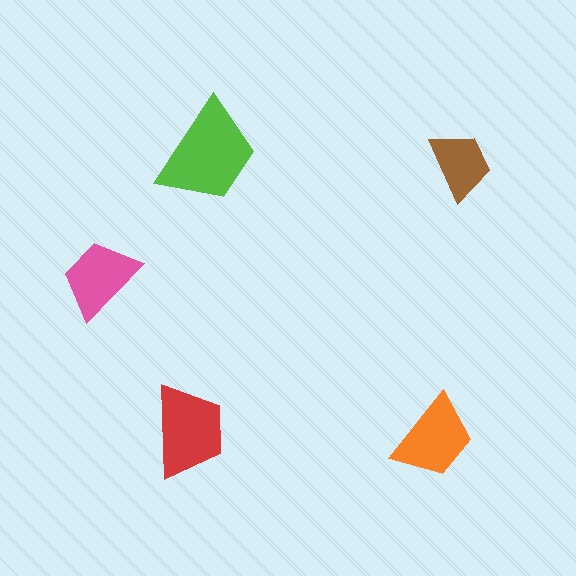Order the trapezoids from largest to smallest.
the lime one, the red one, the orange one, the pink one, the brown one.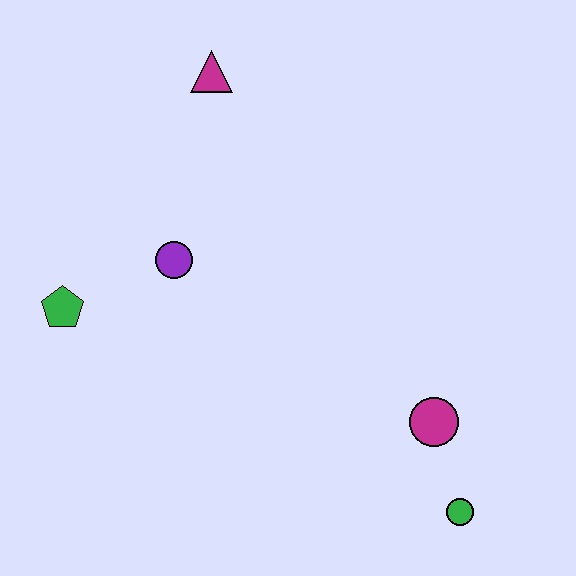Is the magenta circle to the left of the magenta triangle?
No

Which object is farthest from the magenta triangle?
The green circle is farthest from the magenta triangle.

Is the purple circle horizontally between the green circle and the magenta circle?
No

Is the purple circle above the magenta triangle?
No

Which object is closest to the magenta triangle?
The purple circle is closest to the magenta triangle.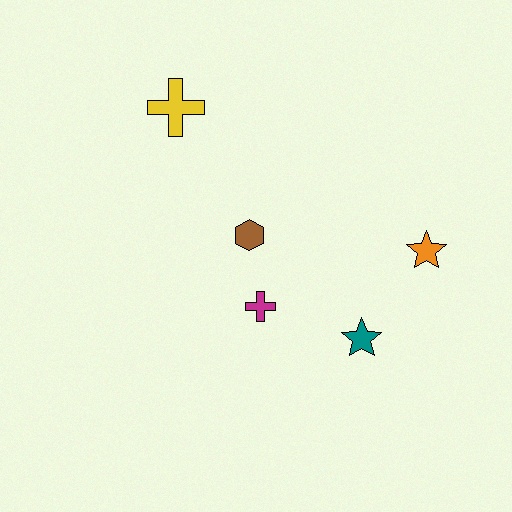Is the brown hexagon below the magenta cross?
No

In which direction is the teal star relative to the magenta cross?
The teal star is to the right of the magenta cross.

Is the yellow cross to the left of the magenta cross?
Yes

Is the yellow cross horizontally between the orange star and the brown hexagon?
No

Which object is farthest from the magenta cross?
The yellow cross is farthest from the magenta cross.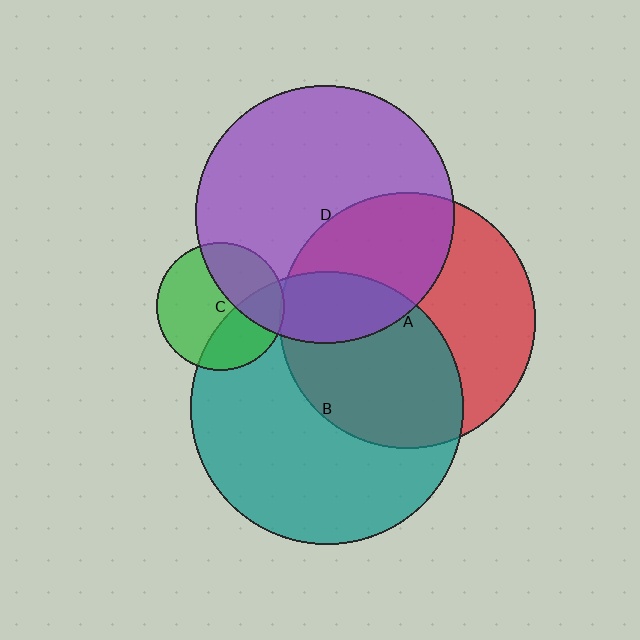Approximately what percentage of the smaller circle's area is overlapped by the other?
Approximately 15%.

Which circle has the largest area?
Circle B (teal).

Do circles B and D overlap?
Yes.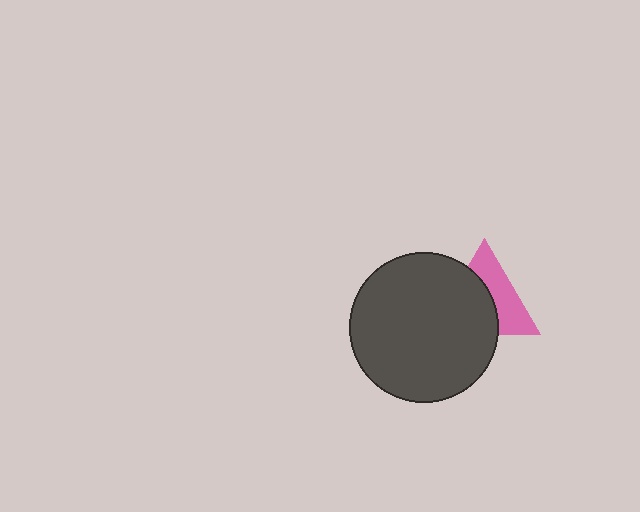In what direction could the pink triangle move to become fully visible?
The pink triangle could move toward the upper-right. That would shift it out from behind the dark gray circle entirely.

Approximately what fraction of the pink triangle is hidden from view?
Roughly 54% of the pink triangle is hidden behind the dark gray circle.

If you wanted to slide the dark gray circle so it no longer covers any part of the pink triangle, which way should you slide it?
Slide it toward the lower-left — that is the most direct way to separate the two shapes.